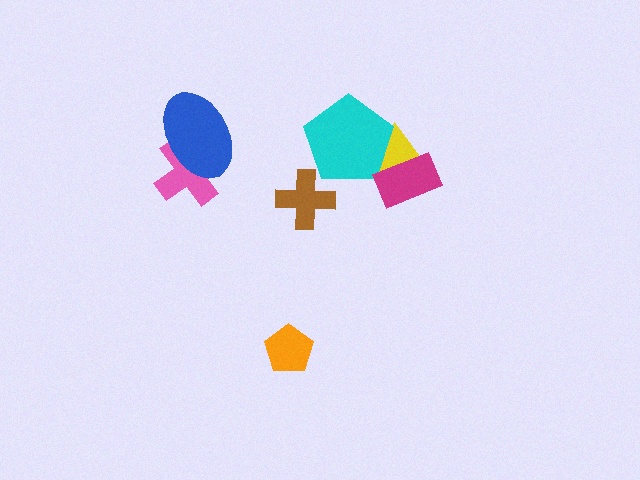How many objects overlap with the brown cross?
0 objects overlap with the brown cross.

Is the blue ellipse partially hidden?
No, no other shape covers it.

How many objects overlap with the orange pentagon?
0 objects overlap with the orange pentagon.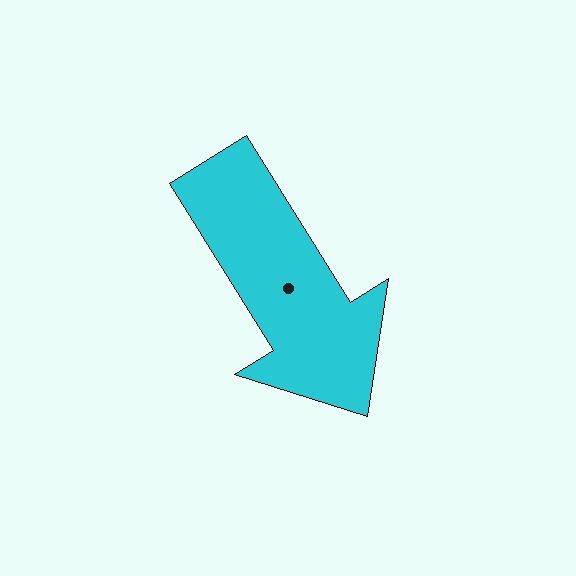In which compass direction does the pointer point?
Southeast.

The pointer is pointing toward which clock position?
Roughly 5 o'clock.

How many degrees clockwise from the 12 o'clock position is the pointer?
Approximately 148 degrees.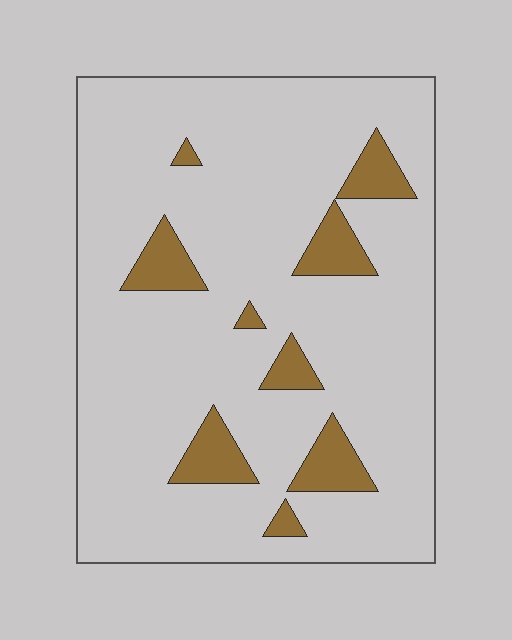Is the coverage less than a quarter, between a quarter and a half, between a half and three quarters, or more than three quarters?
Less than a quarter.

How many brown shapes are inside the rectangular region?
9.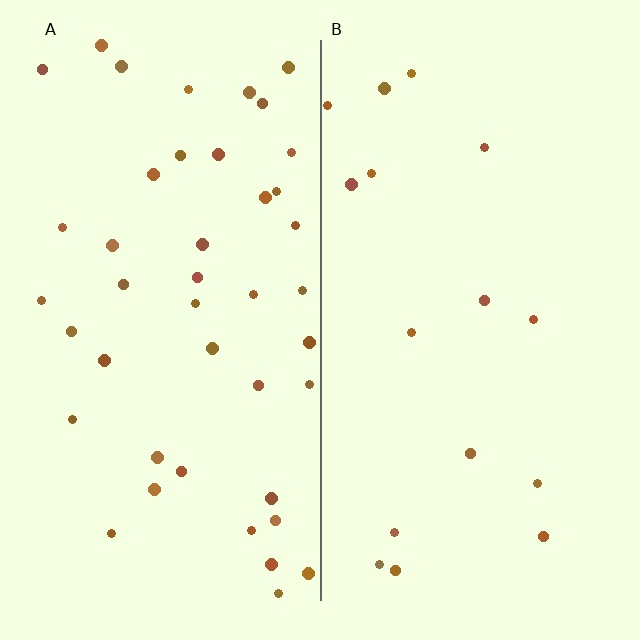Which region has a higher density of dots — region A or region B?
A (the left).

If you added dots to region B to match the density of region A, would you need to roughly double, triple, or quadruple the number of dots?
Approximately triple.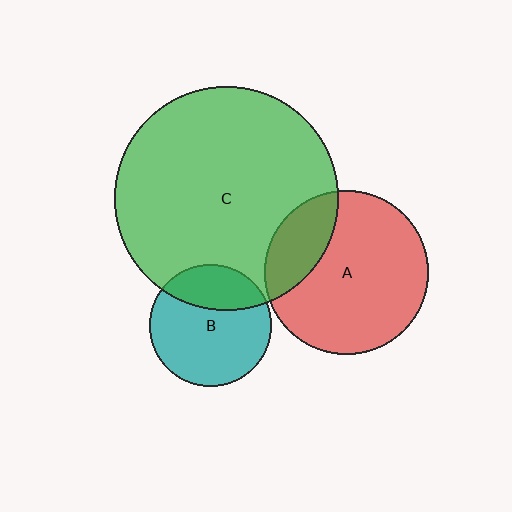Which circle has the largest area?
Circle C (green).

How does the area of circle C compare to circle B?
Approximately 3.4 times.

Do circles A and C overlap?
Yes.